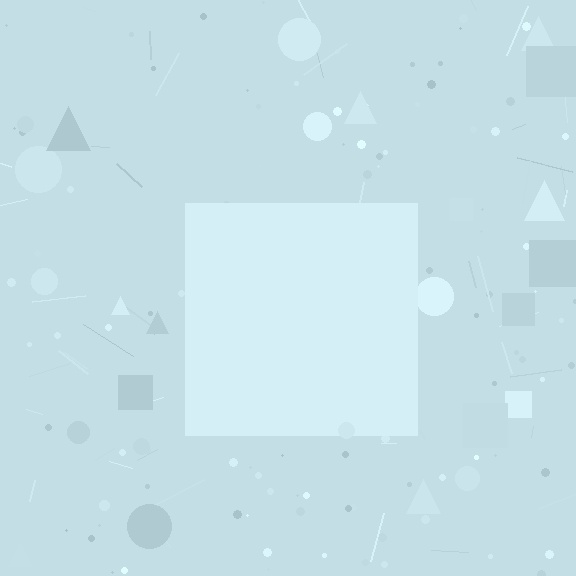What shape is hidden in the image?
A square is hidden in the image.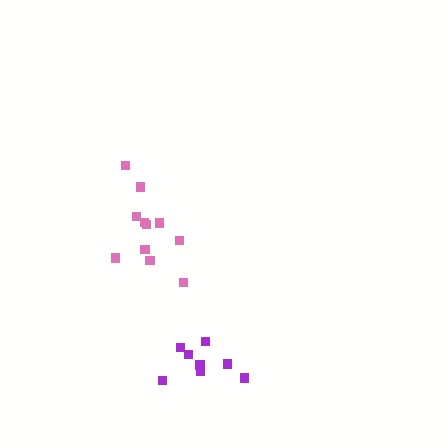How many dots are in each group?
Group 1: 11 dots, Group 2: 8 dots (19 total).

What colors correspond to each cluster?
The clusters are colored: pink, purple.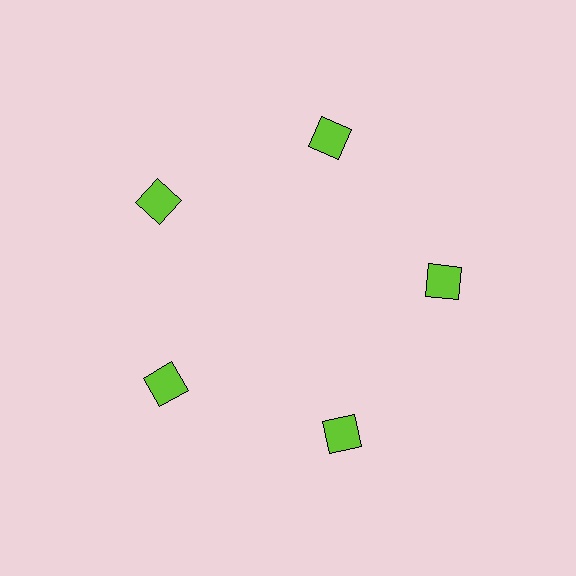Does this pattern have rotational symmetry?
Yes, this pattern has 5-fold rotational symmetry. It looks the same after rotating 72 degrees around the center.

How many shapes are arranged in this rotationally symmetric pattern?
There are 5 shapes, arranged in 5 groups of 1.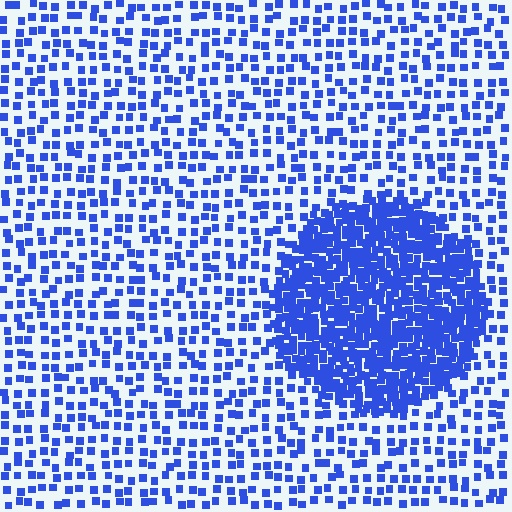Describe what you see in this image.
The image contains small blue elements arranged at two different densities. A circle-shaped region is visible where the elements are more densely packed than the surrounding area.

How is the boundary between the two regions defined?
The boundary is defined by a change in element density (approximately 2.9x ratio). All elements are the same color, size, and shape.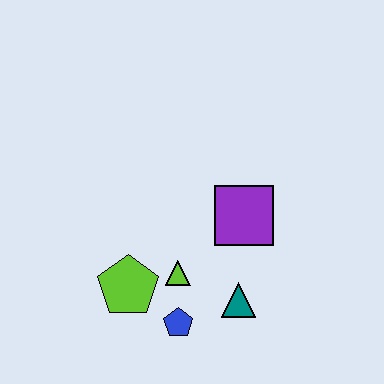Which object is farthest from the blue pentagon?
The purple square is farthest from the blue pentagon.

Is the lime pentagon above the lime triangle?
No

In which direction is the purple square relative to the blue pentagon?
The purple square is above the blue pentagon.